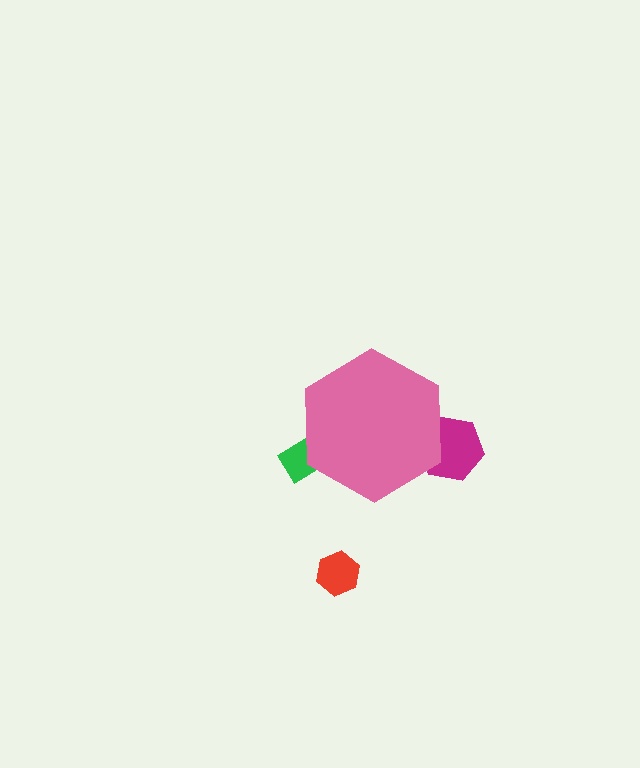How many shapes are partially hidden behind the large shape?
2 shapes are partially hidden.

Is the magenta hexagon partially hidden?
Yes, the magenta hexagon is partially hidden behind the pink hexagon.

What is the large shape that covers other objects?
A pink hexagon.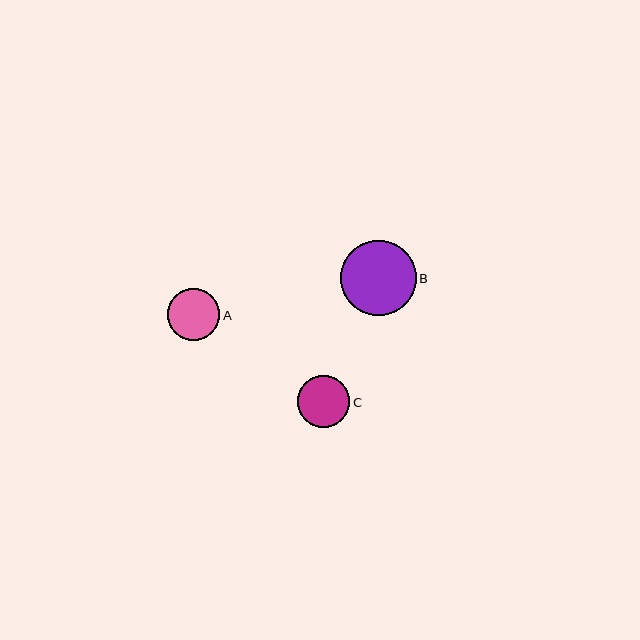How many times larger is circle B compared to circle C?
Circle B is approximately 1.4 times the size of circle C.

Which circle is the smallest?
Circle A is the smallest with a size of approximately 52 pixels.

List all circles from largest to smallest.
From largest to smallest: B, C, A.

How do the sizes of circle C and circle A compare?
Circle C and circle A are approximately the same size.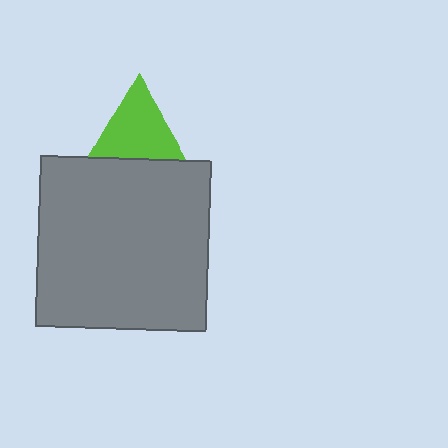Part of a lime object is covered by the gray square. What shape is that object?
It is a triangle.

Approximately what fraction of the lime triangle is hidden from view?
Roughly 43% of the lime triangle is hidden behind the gray square.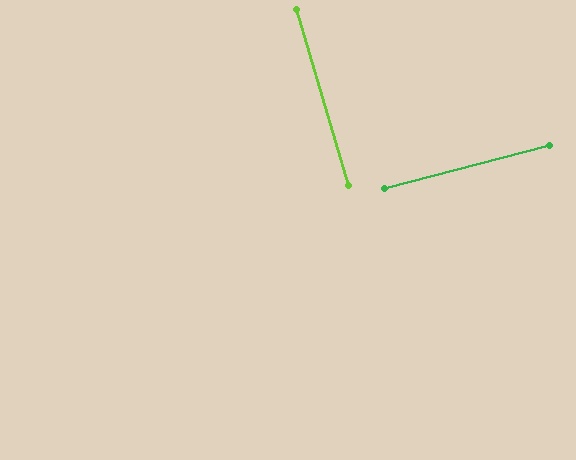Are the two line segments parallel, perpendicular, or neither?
Perpendicular — they meet at approximately 88°.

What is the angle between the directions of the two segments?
Approximately 88 degrees.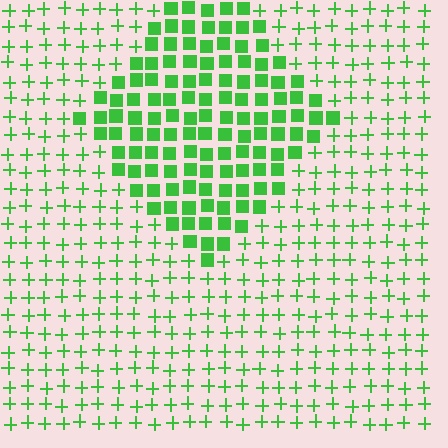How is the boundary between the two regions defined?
The boundary is defined by a change in element shape: squares inside vs. plus signs outside. All elements share the same color and spacing.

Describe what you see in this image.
The image is filled with small green elements arranged in a uniform grid. A diamond-shaped region contains squares, while the surrounding area contains plus signs. The boundary is defined purely by the change in element shape.